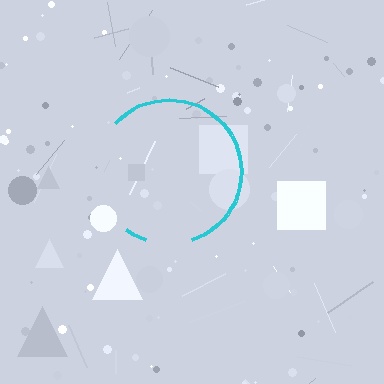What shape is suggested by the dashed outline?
The dashed outline suggests a circle.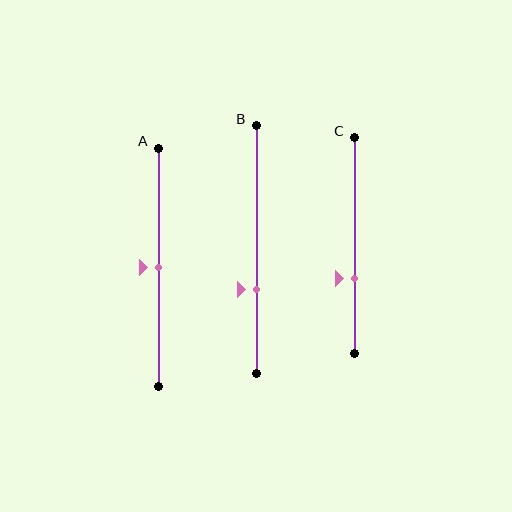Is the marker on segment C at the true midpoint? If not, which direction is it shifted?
No, the marker on segment C is shifted downward by about 15% of the segment length.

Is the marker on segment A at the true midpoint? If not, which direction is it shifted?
Yes, the marker on segment A is at the true midpoint.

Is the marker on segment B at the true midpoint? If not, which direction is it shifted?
No, the marker on segment B is shifted downward by about 16% of the segment length.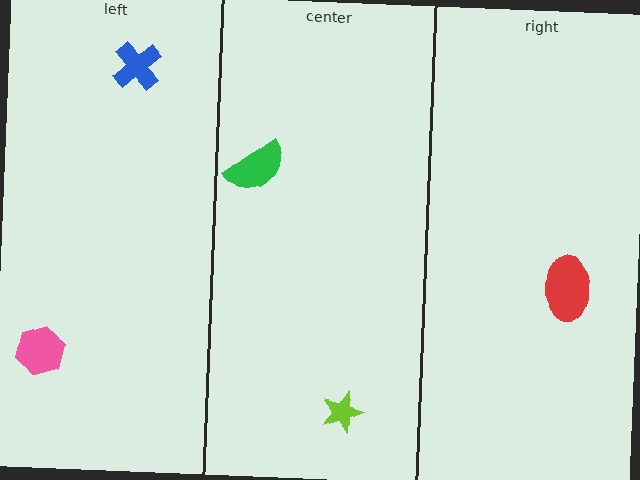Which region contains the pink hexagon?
The left region.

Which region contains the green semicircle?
The center region.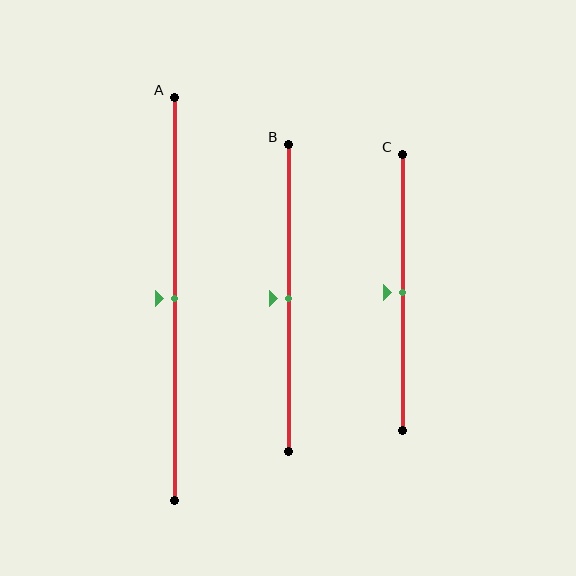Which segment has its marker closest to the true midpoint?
Segment A has its marker closest to the true midpoint.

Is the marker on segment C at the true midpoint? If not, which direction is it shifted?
Yes, the marker on segment C is at the true midpoint.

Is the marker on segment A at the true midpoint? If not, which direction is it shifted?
Yes, the marker on segment A is at the true midpoint.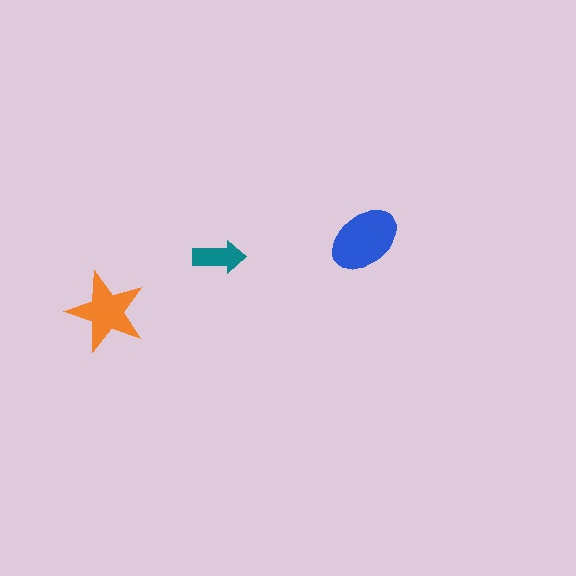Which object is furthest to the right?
The blue ellipse is rightmost.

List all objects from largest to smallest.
The blue ellipse, the orange star, the teal arrow.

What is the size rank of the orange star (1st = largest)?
2nd.